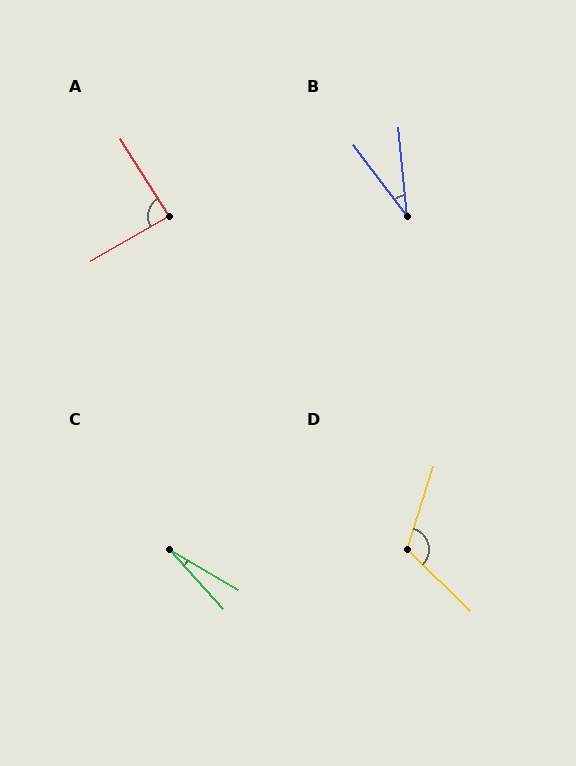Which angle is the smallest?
C, at approximately 18 degrees.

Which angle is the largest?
D, at approximately 117 degrees.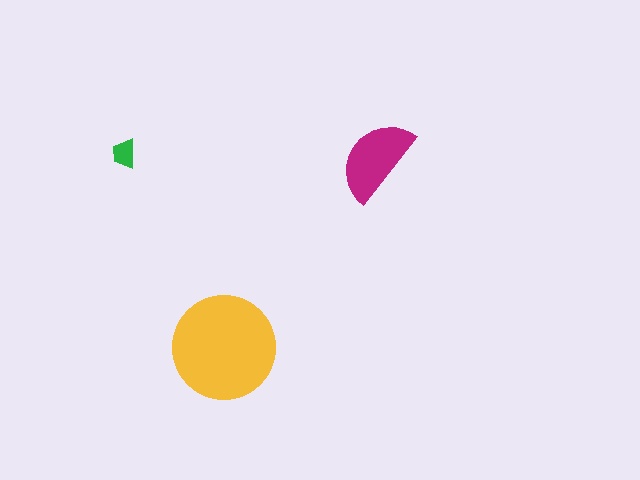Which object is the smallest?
The green trapezoid.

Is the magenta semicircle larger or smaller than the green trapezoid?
Larger.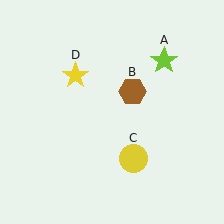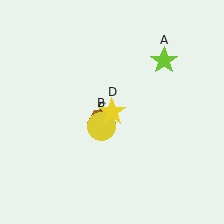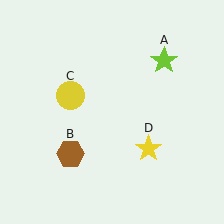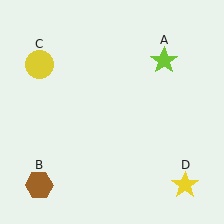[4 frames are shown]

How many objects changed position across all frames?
3 objects changed position: brown hexagon (object B), yellow circle (object C), yellow star (object D).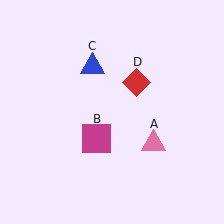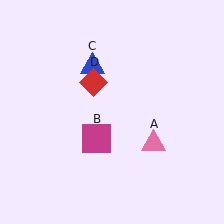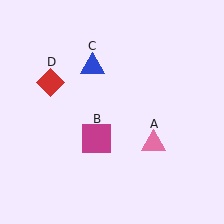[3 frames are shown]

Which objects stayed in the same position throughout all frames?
Pink triangle (object A) and magenta square (object B) and blue triangle (object C) remained stationary.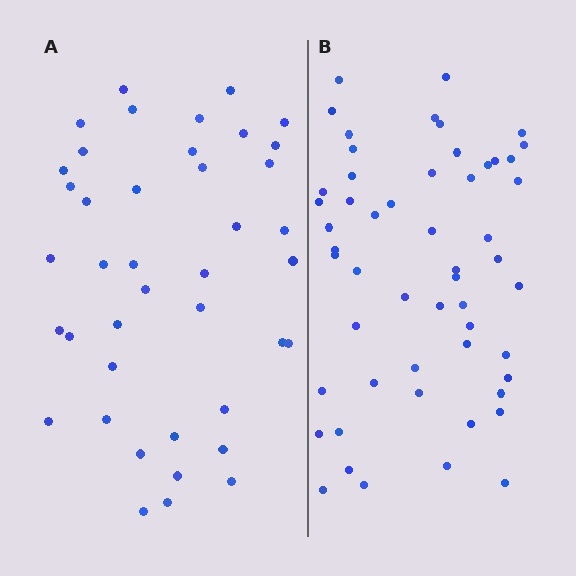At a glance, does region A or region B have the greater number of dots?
Region B (the right region) has more dots.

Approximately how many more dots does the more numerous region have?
Region B has approximately 15 more dots than region A.